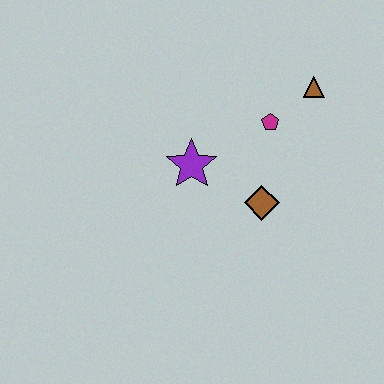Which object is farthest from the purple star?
The brown triangle is farthest from the purple star.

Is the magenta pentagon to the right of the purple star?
Yes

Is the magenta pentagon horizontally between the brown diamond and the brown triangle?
Yes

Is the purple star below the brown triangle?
Yes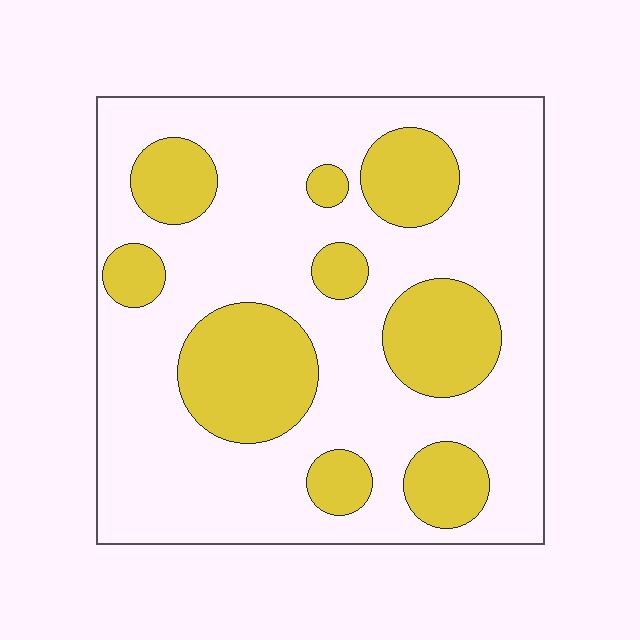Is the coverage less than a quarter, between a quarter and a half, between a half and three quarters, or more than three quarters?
Between a quarter and a half.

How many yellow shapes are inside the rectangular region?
9.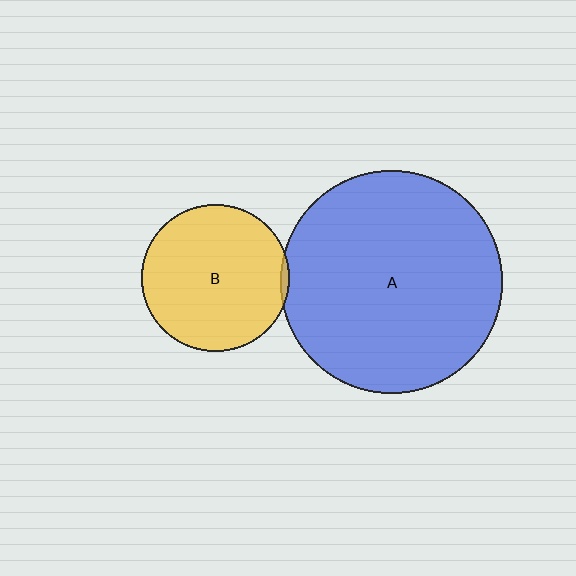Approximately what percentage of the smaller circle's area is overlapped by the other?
Approximately 5%.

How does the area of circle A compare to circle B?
Approximately 2.3 times.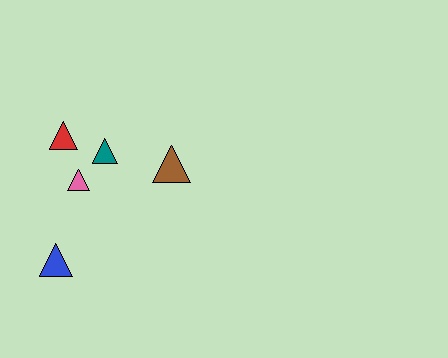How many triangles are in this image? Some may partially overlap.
There are 5 triangles.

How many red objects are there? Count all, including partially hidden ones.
There is 1 red object.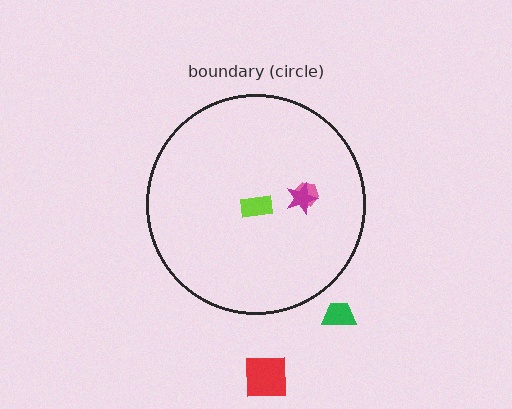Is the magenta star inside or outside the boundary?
Inside.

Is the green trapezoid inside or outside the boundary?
Outside.